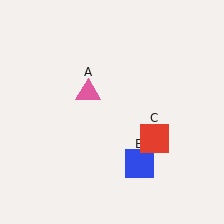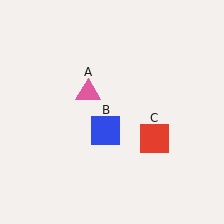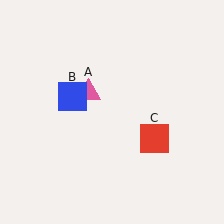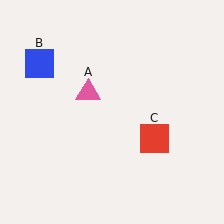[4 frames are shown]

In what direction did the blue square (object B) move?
The blue square (object B) moved up and to the left.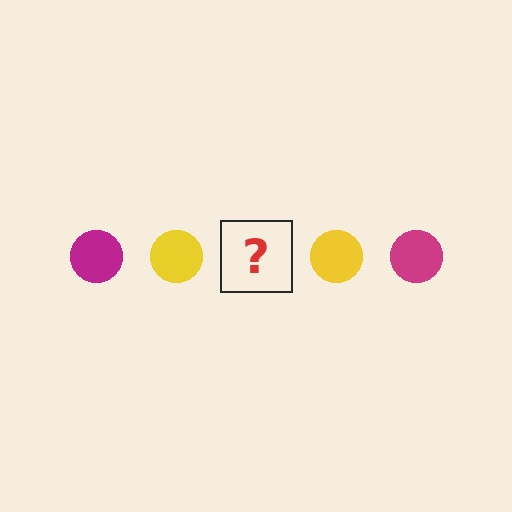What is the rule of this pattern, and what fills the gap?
The rule is that the pattern cycles through magenta, yellow circles. The gap should be filled with a magenta circle.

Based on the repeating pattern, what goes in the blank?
The blank should be a magenta circle.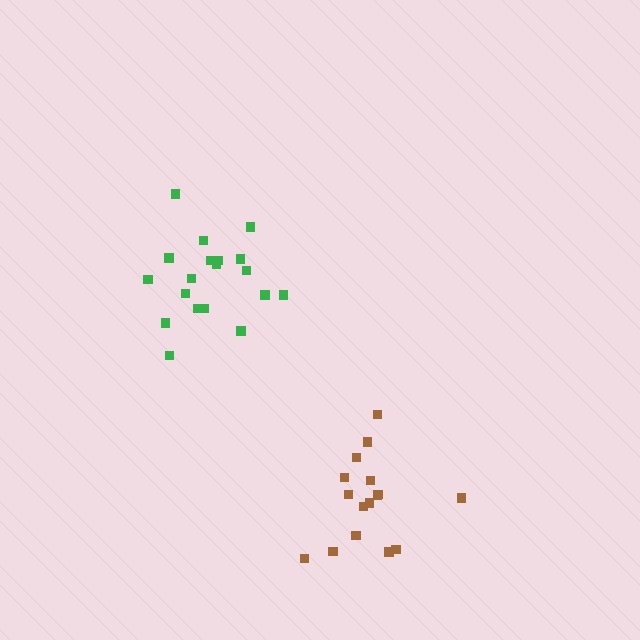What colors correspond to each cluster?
The clusters are colored: green, brown.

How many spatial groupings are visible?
There are 2 spatial groupings.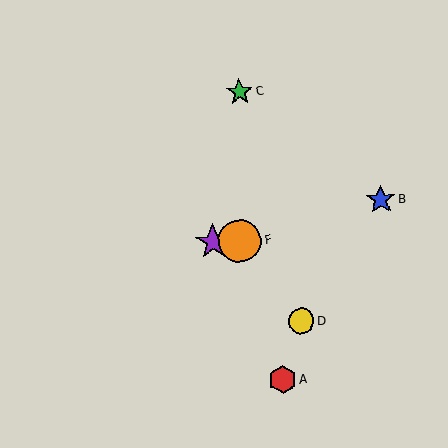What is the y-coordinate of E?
Object E is at y≈242.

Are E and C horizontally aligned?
No, E is at y≈242 and C is at y≈92.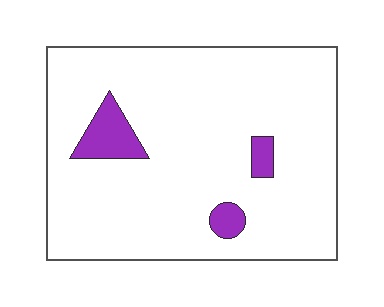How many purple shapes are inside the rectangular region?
3.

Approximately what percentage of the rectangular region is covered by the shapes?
Approximately 10%.